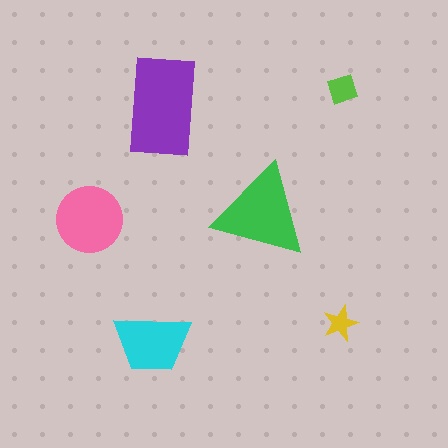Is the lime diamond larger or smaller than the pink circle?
Smaller.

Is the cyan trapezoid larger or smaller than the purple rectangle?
Smaller.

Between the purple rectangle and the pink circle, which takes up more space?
The purple rectangle.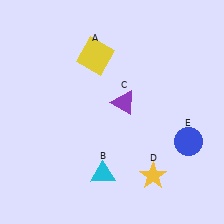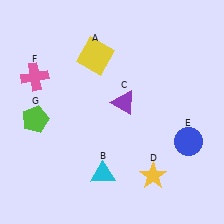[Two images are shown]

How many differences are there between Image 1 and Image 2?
There are 2 differences between the two images.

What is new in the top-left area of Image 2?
A pink cross (F) was added in the top-left area of Image 2.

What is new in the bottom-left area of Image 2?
A lime pentagon (G) was added in the bottom-left area of Image 2.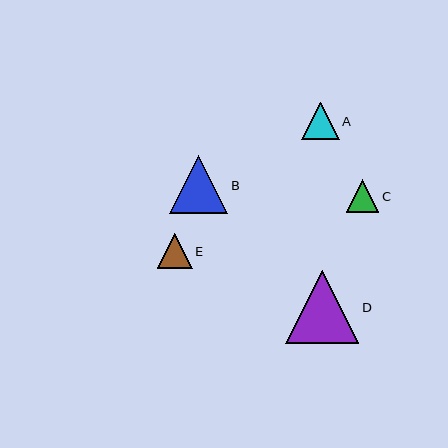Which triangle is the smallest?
Triangle C is the smallest with a size of approximately 33 pixels.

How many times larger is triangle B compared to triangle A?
Triangle B is approximately 1.5 times the size of triangle A.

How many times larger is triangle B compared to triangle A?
Triangle B is approximately 1.5 times the size of triangle A.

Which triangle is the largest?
Triangle D is the largest with a size of approximately 73 pixels.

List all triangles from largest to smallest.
From largest to smallest: D, B, A, E, C.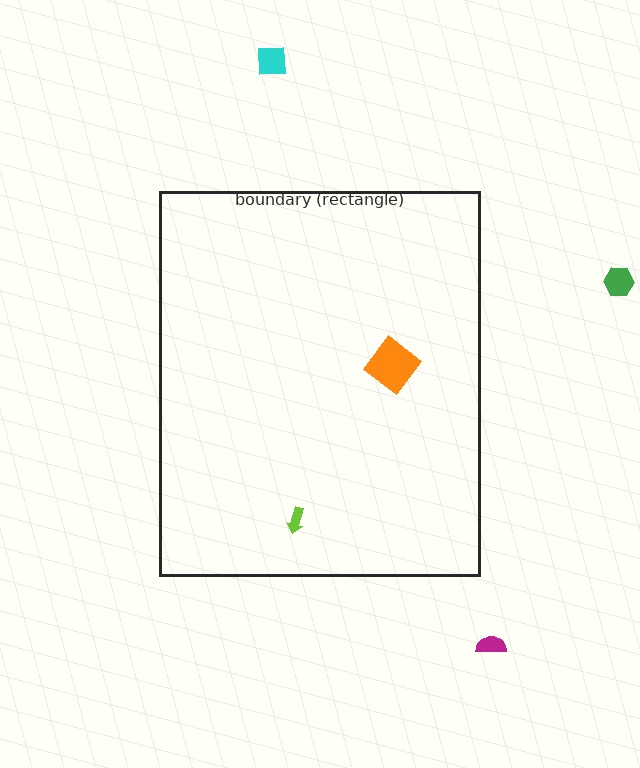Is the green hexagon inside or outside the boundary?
Outside.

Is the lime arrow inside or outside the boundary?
Inside.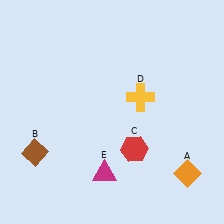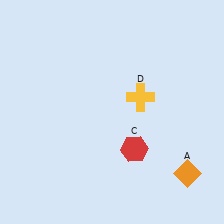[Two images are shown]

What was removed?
The brown diamond (B), the magenta triangle (E) were removed in Image 2.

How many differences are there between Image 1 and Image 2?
There are 2 differences between the two images.